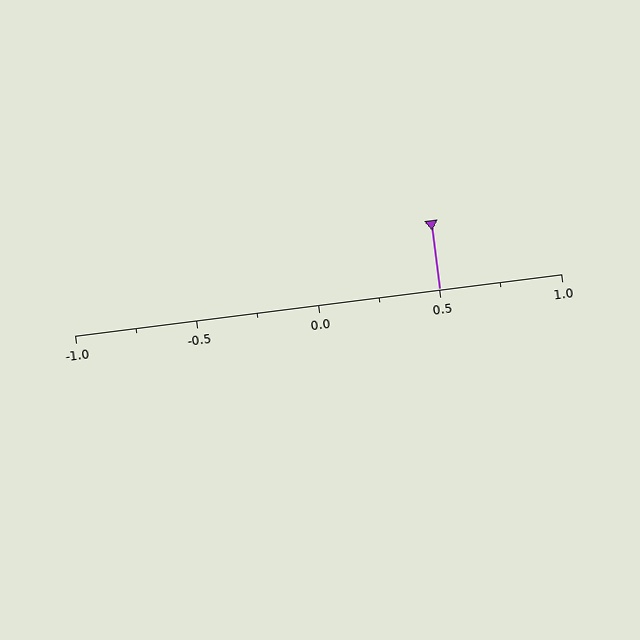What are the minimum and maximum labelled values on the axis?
The axis runs from -1.0 to 1.0.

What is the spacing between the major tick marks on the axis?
The major ticks are spaced 0.5 apart.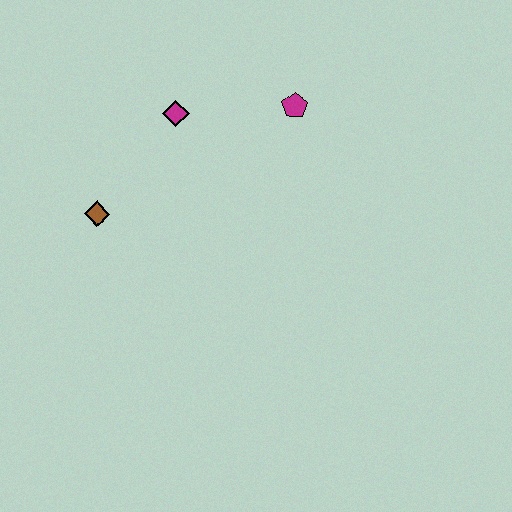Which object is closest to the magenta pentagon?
The magenta diamond is closest to the magenta pentagon.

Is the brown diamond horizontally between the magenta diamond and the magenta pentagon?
No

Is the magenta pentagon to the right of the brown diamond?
Yes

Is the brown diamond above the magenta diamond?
No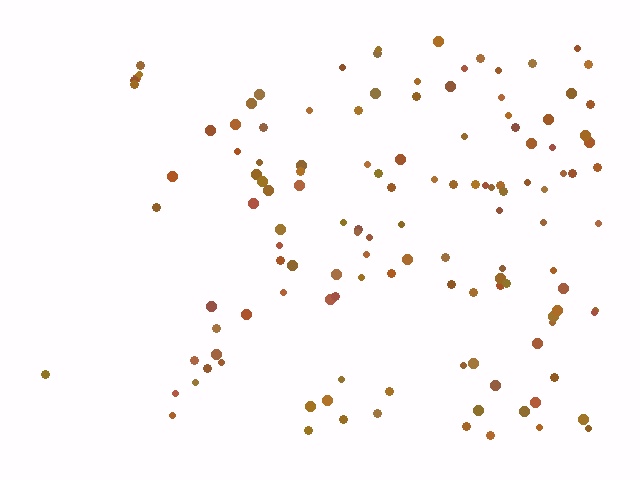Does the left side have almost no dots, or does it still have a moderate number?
Still a moderate number, just noticeably fewer than the right.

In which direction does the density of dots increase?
From left to right, with the right side densest.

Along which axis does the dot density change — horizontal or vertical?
Horizontal.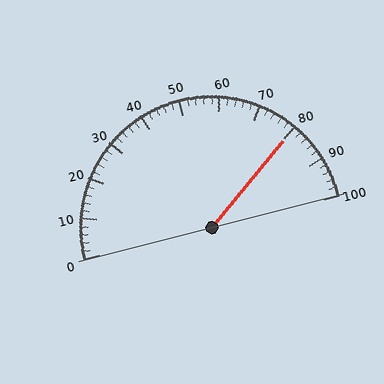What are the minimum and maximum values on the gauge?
The gauge ranges from 0 to 100.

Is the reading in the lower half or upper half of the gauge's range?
The reading is in the upper half of the range (0 to 100).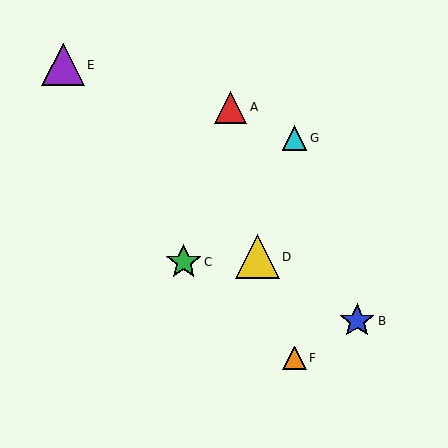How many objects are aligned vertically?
2 objects (F, G) are aligned vertically.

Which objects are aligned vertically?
Objects F, G are aligned vertically.